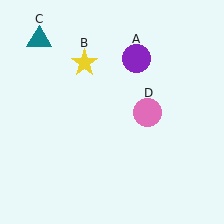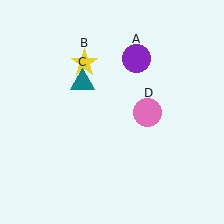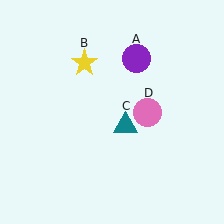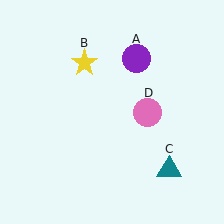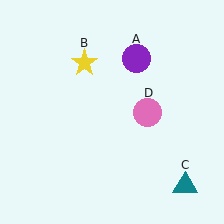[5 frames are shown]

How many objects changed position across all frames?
1 object changed position: teal triangle (object C).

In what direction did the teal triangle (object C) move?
The teal triangle (object C) moved down and to the right.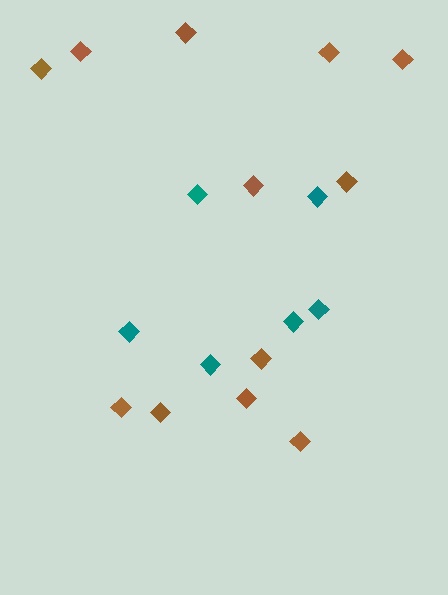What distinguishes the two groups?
There are 2 groups: one group of teal diamonds (6) and one group of brown diamonds (12).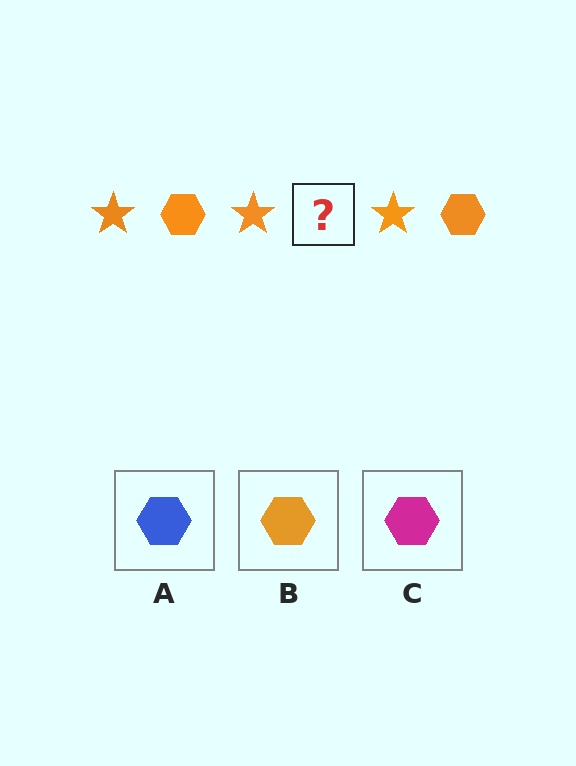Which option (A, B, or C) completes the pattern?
B.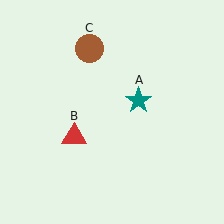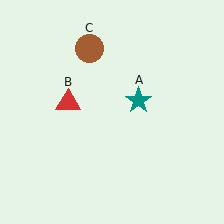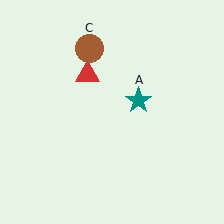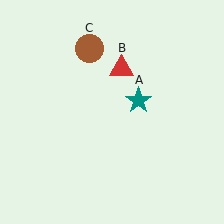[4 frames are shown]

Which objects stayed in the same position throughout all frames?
Teal star (object A) and brown circle (object C) remained stationary.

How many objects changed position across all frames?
1 object changed position: red triangle (object B).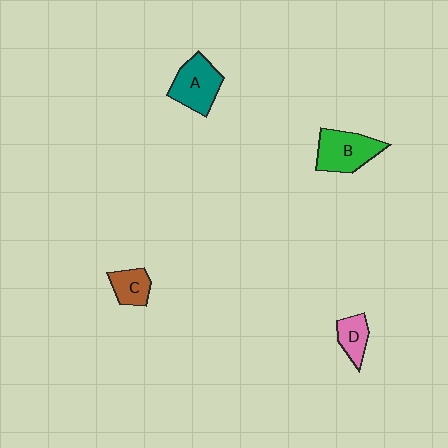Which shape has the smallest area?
Shape D (pink).